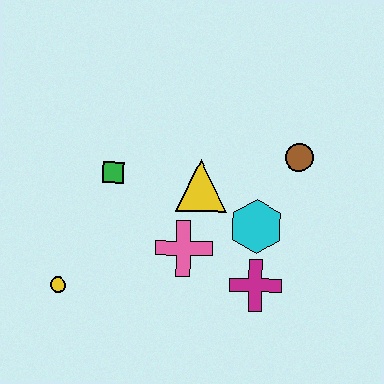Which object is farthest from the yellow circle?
The brown circle is farthest from the yellow circle.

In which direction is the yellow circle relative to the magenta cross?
The yellow circle is to the left of the magenta cross.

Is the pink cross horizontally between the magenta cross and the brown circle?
No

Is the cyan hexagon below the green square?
Yes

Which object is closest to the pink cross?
The yellow triangle is closest to the pink cross.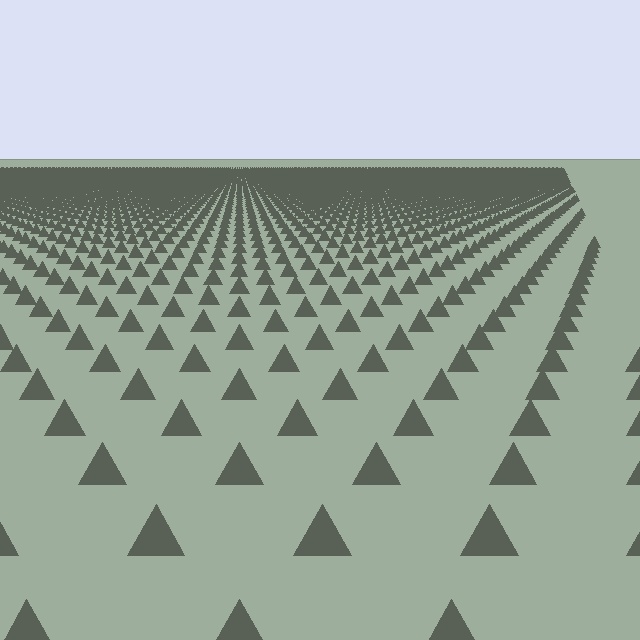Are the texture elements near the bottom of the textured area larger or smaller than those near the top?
Larger. Near the bottom, elements are closer to the viewer and appear at a bigger on-screen size.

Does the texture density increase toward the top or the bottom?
Density increases toward the top.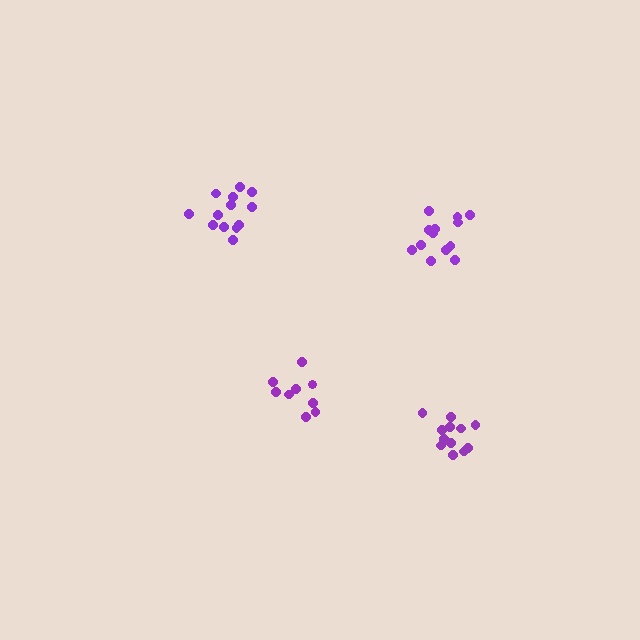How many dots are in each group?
Group 1: 13 dots, Group 2: 13 dots, Group 3: 9 dots, Group 4: 12 dots (47 total).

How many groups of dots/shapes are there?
There are 4 groups.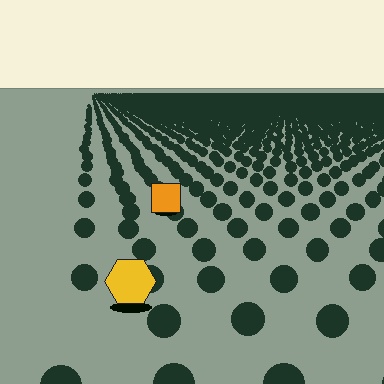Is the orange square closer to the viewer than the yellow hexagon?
No. The yellow hexagon is closer — you can tell from the texture gradient: the ground texture is coarser near it.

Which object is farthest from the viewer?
The orange square is farthest from the viewer. It appears smaller and the ground texture around it is denser.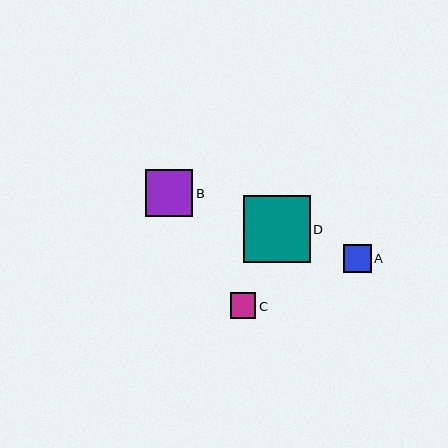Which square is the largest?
Square D is the largest with a size of approximately 67 pixels.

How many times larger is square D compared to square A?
Square D is approximately 2.4 times the size of square A.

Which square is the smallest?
Square C is the smallest with a size of approximately 26 pixels.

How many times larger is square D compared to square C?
Square D is approximately 2.6 times the size of square C.